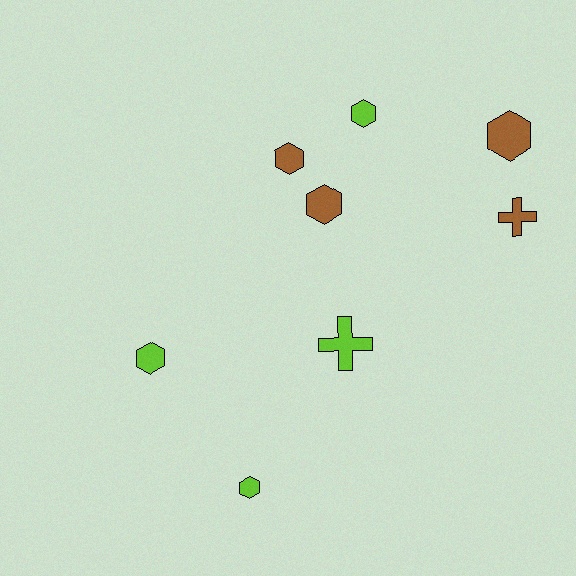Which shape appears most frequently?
Hexagon, with 6 objects.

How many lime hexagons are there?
There are 3 lime hexagons.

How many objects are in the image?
There are 8 objects.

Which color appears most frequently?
Lime, with 4 objects.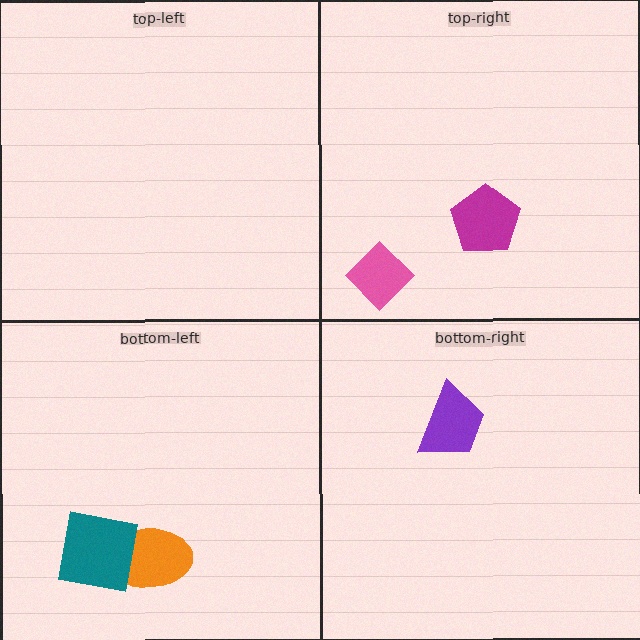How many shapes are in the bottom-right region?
1.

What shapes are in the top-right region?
The magenta pentagon, the pink diamond.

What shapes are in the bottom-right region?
The purple trapezoid.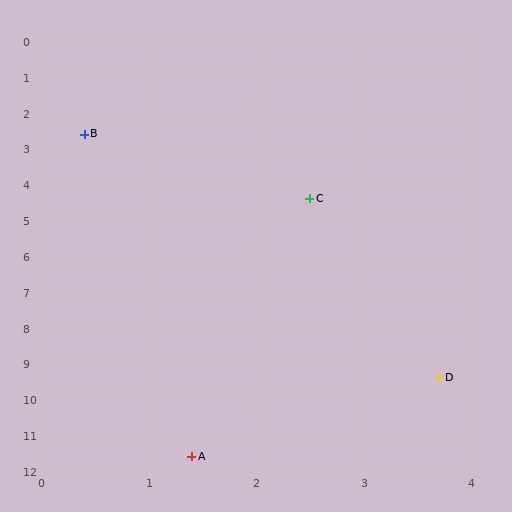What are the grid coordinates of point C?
Point C is at approximately (2.5, 4.4).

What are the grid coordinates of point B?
Point B is at approximately (0.4, 2.6).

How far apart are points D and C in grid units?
Points D and C are about 5.1 grid units apart.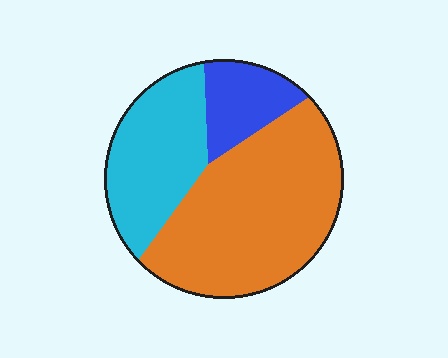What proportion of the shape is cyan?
Cyan covers about 30% of the shape.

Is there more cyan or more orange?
Orange.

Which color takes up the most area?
Orange, at roughly 55%.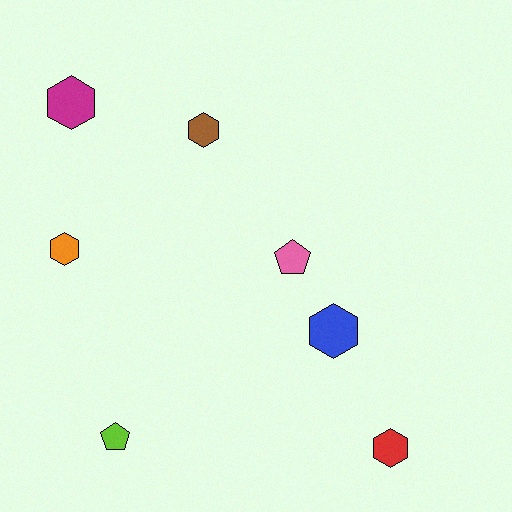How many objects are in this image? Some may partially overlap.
There are 7 objects.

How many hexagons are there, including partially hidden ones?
There are 5 hexagons.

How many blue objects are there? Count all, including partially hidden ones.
There is 1 blue object.